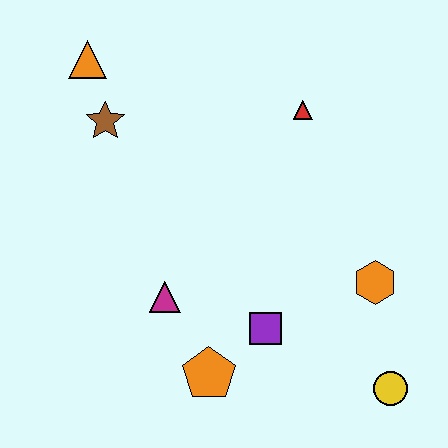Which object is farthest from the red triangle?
The yellow circle is farthest from the red triangle.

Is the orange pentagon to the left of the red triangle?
Yes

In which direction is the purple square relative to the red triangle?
The purple square is below the red triangle.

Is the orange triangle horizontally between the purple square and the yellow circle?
No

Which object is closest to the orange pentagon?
The purple square is closest to the orange pentagon.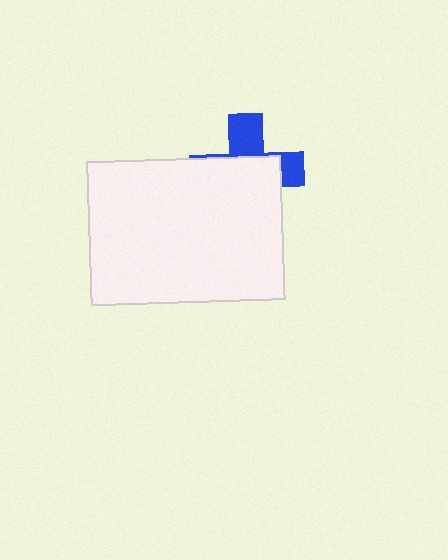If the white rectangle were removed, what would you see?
You would see the complete blue cross.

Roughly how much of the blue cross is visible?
A small part of it is visible (roughly 37%).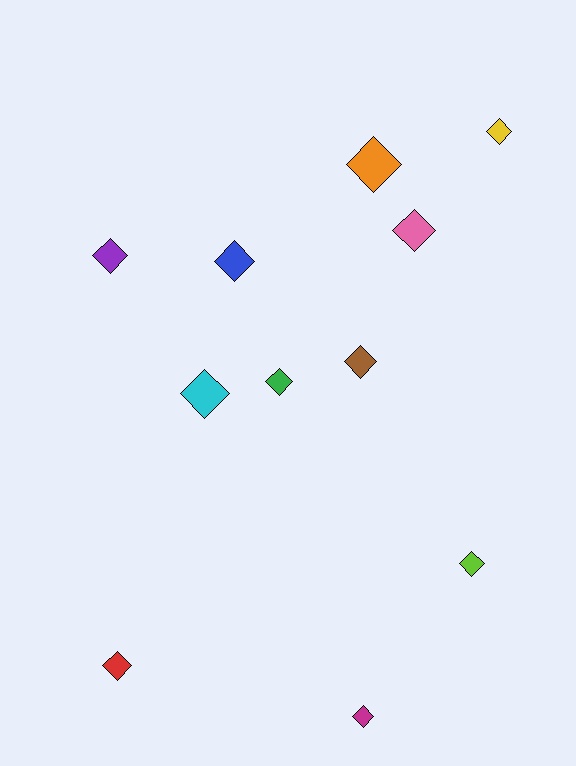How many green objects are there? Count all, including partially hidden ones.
There is 1 green object.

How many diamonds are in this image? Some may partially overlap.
There are 11 diamonds.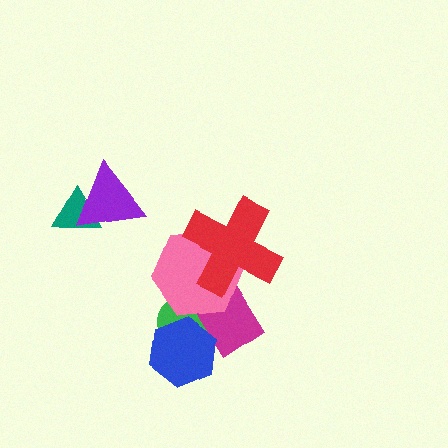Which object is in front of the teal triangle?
The purple triangle is in front of the teal triangle.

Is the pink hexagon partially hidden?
Yes, it is partially covered by another shape.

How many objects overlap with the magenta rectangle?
4 objects overlap with the magenta rectangle.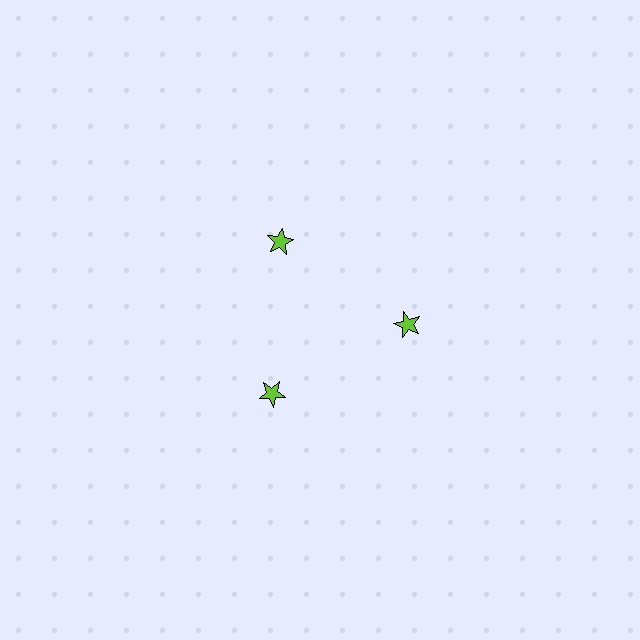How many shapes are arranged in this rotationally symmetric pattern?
There are 3 shapes, arranged in 3 groups of 1.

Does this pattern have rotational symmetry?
Yes, this pattern has 3-fold rotational symmetry. It looks the same after rotating 120 degrees around the center.